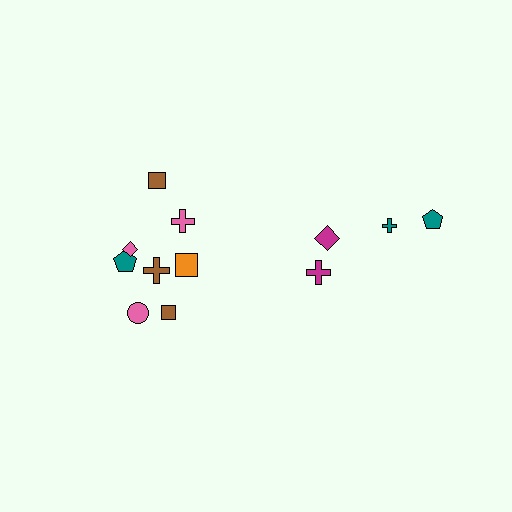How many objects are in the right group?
There are 4 objects.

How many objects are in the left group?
There are 8 objects.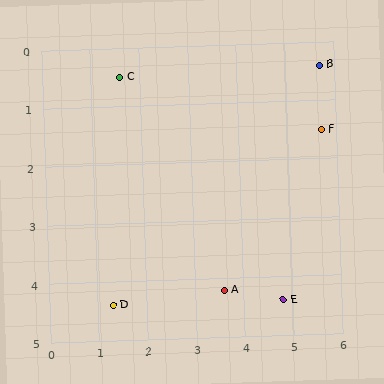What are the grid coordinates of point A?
Point A is at approximately (3.6, 4.2).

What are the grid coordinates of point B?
Point B is at approximately (5.7, 0.4).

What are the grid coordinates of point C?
Point C is at approximately (1.6, 0.5).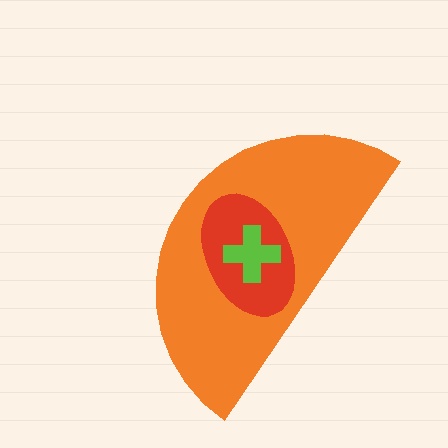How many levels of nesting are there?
3.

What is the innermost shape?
The lime cross.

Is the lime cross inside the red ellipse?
Yes.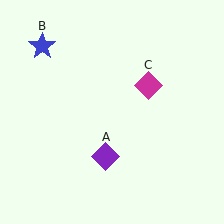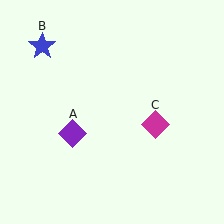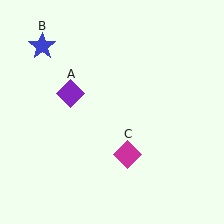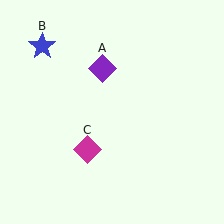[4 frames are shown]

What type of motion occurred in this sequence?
The purple diamond (object A), magenta diamond (object C) rotated clockwise around the center of the scene.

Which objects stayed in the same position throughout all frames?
Blue star (object B) remained stationary.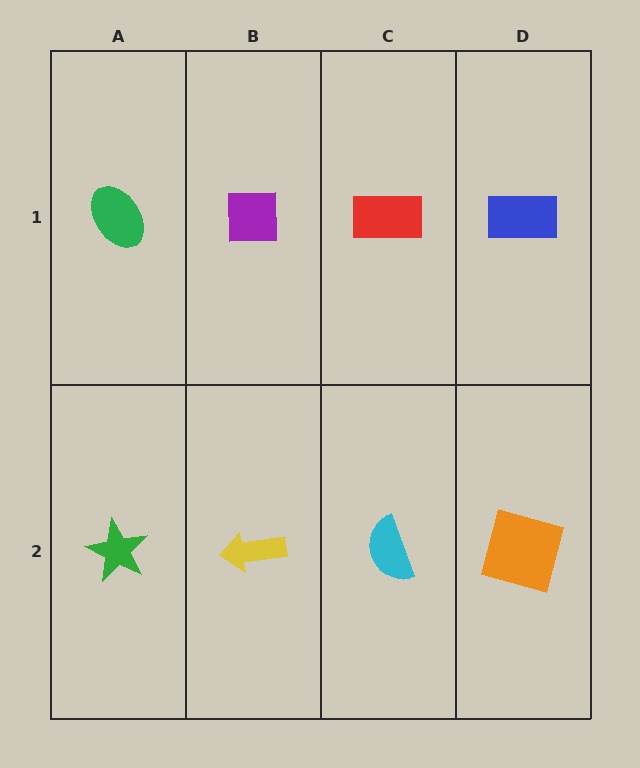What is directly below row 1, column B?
A yellow arrow.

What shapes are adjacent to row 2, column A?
A green ellipse (row 1, column A), a yellow arrow (row 2, column B).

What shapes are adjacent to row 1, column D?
An orange square (row 2, column D), a red rectangle (row 1, column C).